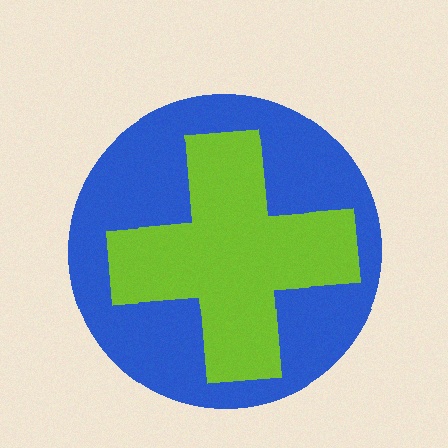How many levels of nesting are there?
2.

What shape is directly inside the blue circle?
The lime cross.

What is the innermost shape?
The lime cross.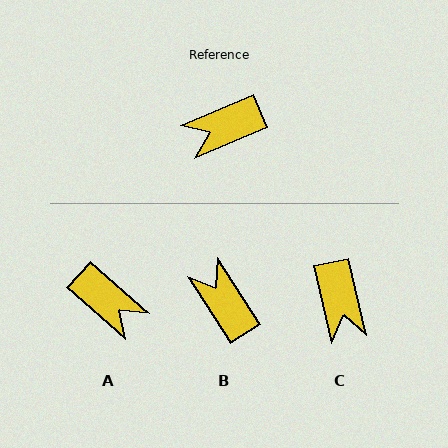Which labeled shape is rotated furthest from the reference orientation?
A, about 116 degrees away.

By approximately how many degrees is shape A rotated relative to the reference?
Approximately 116 degrees counter-clockwise.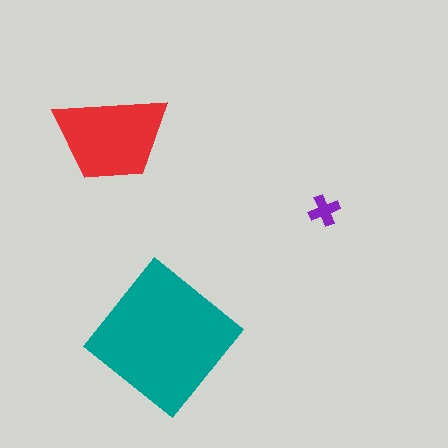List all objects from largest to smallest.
The teal diamond, the red trapezoid, the purple cross.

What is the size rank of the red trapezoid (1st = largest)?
2nd.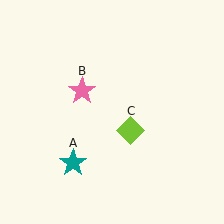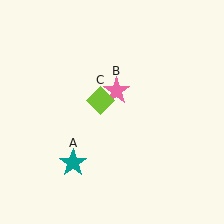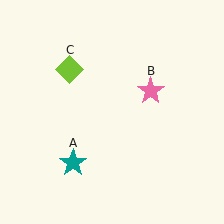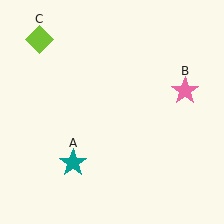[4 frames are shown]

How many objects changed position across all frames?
2 objects changed position: pink star (object B), lime diamond (object C).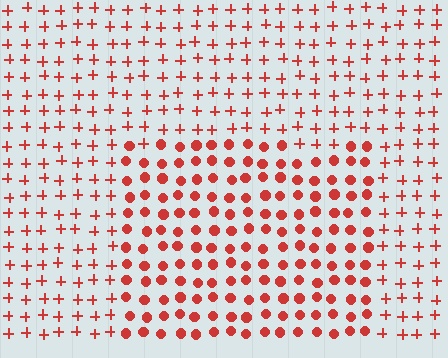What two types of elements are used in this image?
The image uses circles inside the rectangle region and plus signs outside it.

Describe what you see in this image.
The image is filled with small red elements arranged in a uniform grid. A rectangle-shaped region contains circles, while the surrounding area contains plus signs. The boundary is defined purely by the change in element shape.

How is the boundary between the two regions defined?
The boundary is defined by a change in element shape: circles inside vs. plus signs outside. All elements share the same color and spacing.